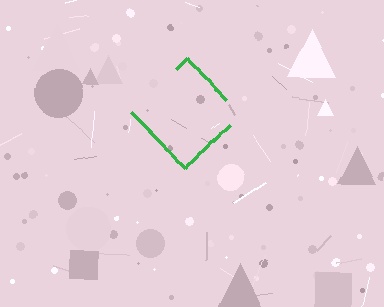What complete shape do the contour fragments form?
The contour fragments form a diamond.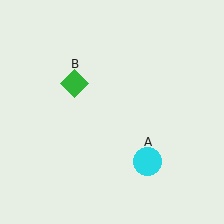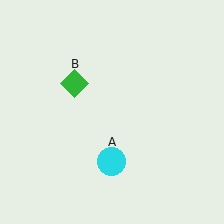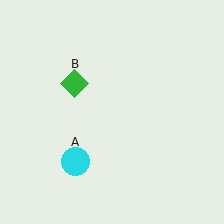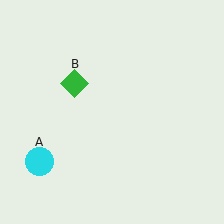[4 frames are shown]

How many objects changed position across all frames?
1 object changed position: cyan circle (object A).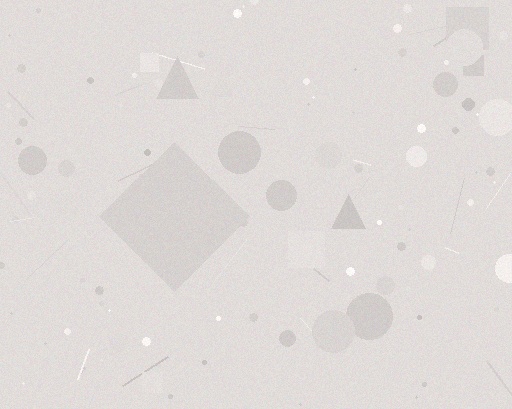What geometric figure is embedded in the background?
A diamond is embedded in the background.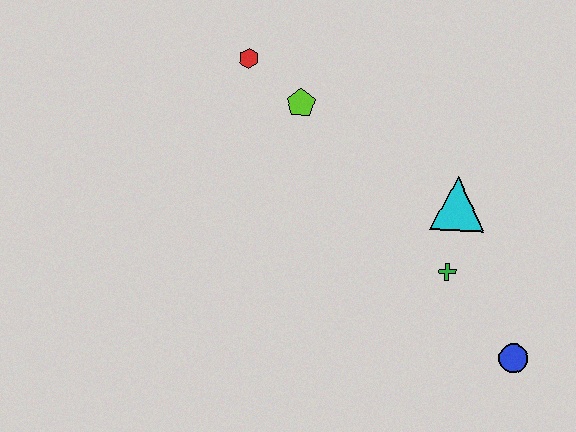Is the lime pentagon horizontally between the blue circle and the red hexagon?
Yes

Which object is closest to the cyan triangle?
The green cross is closest to the cyan triangle.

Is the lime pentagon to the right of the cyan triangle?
No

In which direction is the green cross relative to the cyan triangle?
The green cross is below the cyan triangle.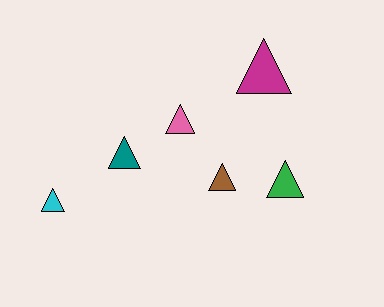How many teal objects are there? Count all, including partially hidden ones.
There is 1 teal object.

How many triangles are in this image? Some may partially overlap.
There are 6 triangles.